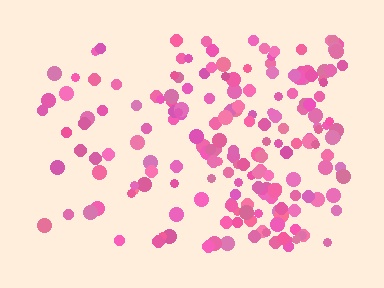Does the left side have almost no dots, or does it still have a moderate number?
Still a moderate number, just noticeably fewer than the right.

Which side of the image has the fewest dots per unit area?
The left.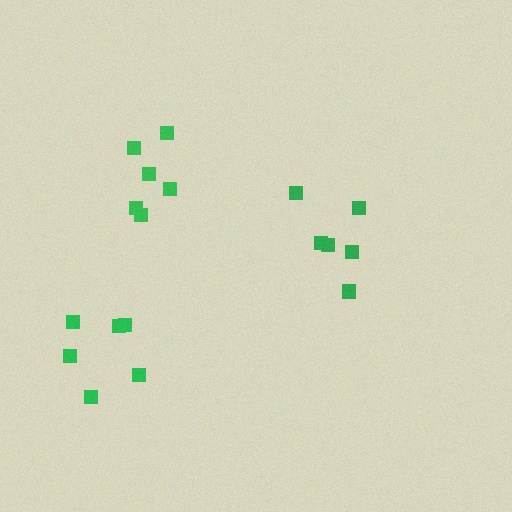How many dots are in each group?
Group 1: 6 dots, Group 2: 6 dots, Group 3: 6 dots (18 total).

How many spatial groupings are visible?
There are 3 spatial groupings.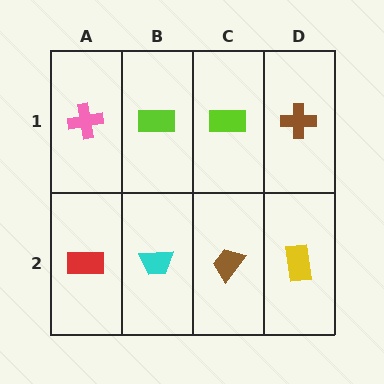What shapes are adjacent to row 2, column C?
A lime rectangle (row 1, column C), a cyan trapezoid (row 2, column B), a yellow rectangle (row 2, column D).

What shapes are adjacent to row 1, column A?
A red rectangle (row 2, column A), a lime rectangle (row 1, column B).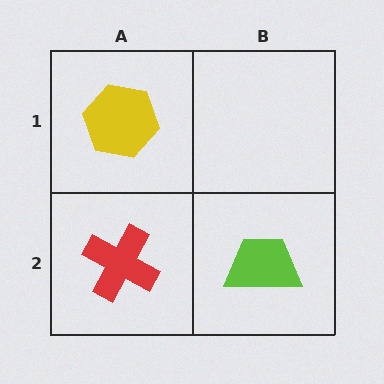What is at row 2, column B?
A lime trapezoid.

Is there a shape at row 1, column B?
No, that cell is empty.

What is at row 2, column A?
A red cross.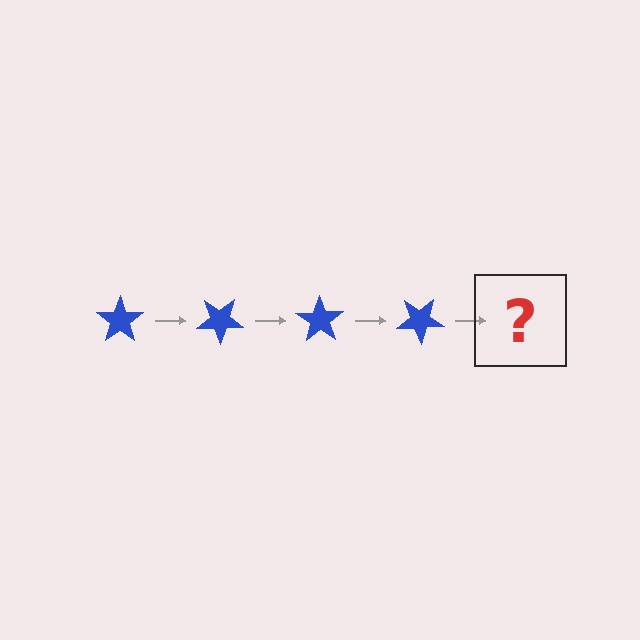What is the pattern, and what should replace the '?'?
The pattern is that the star rotates 35 degrees each step. The '?' should be a blue star rotated 140 degrees.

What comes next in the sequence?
The next element should be a blue star rotated 140 degrees.